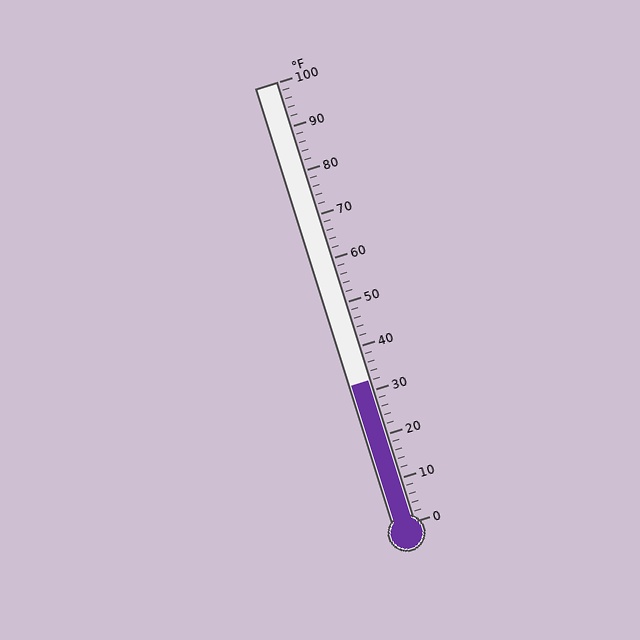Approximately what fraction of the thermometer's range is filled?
The thermometer is filled to approximately 30% of its range.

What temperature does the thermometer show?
The thermometer shows approximately 32°F.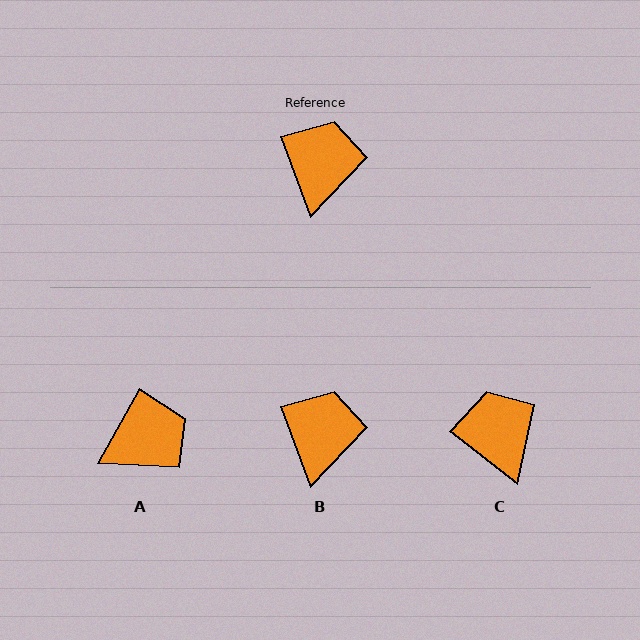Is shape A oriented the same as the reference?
No, it is off by about 50 degrees.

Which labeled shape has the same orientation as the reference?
B.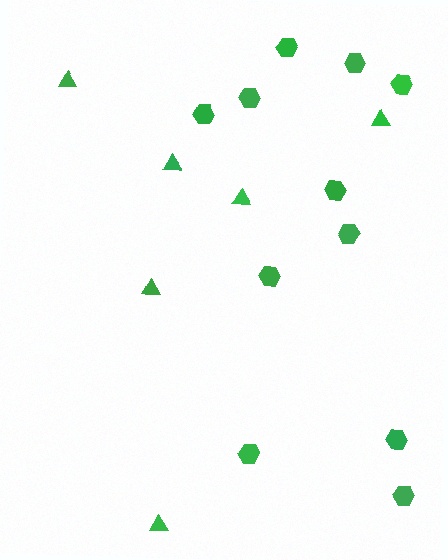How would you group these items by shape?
There are 2 groups: one group of triangles (6) and one group of hexagons (11).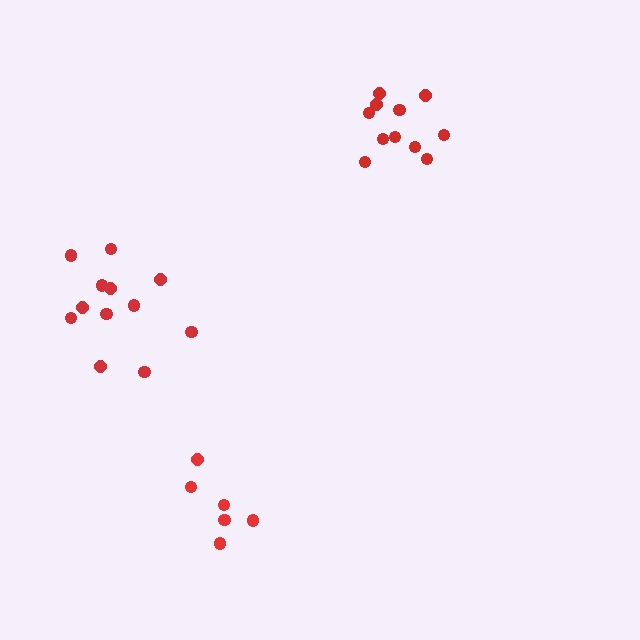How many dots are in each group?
Group 1: 6 dots, Group 2: 12 dots, Group 3: 11 dots (29 total).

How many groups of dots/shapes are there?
There are 3 groups.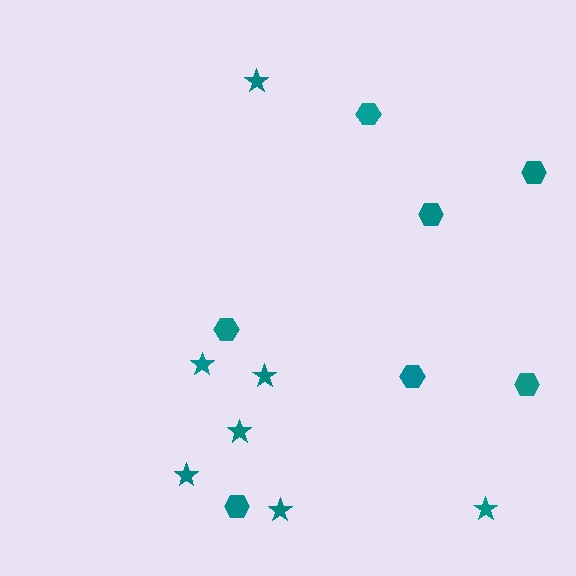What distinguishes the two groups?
There are 2 groups: one group of stars (7) and one group of hexagons (7).